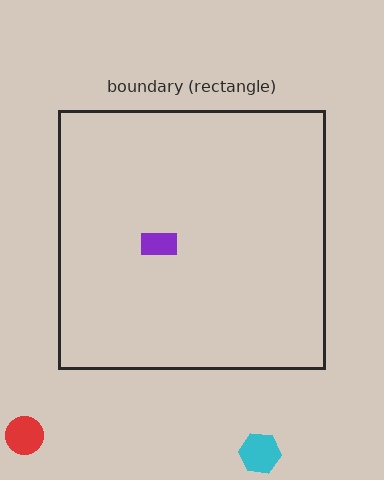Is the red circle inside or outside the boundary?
Outside.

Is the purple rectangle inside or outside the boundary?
Inside.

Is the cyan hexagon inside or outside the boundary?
Outside.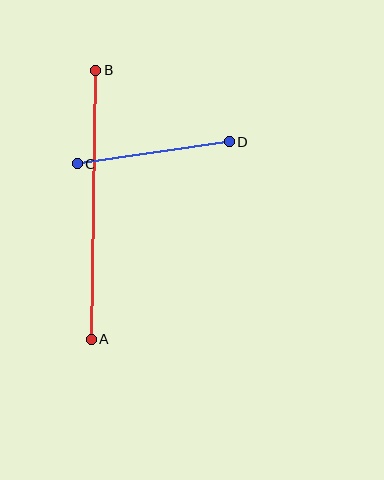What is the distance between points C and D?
The distance is approximately 153 pixels.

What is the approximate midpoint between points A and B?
The midpoint is at approximately (93, 205) pixels.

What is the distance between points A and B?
The distance is approximately 269 pixels.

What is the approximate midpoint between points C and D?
The midpoint is at approximately (153, 153) pixels.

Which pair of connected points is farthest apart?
Points A and B are farthest apart.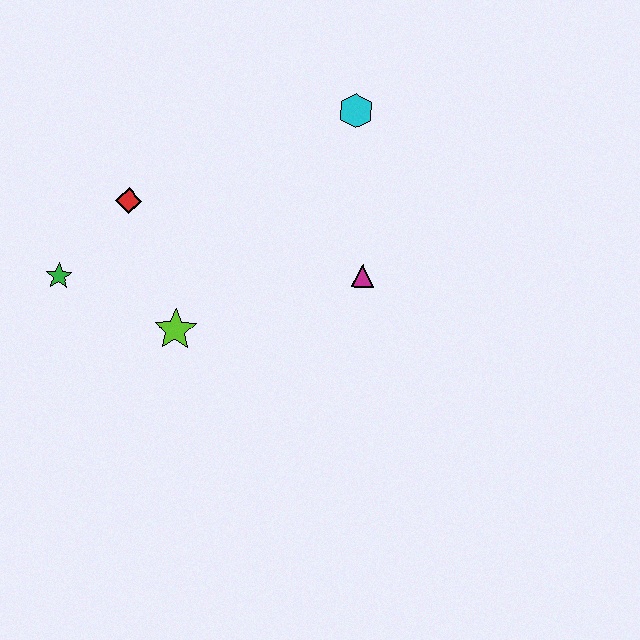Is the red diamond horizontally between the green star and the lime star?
Yes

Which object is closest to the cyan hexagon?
The magenta triangle is closest to the cyan hexagon.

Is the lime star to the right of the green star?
Yes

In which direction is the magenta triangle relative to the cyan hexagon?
The magenta triangle is below the cyan hexagon.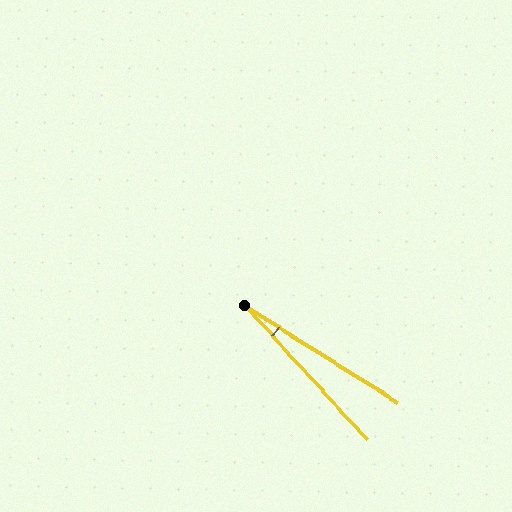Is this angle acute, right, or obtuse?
It is acute.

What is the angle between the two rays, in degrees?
Approximately 15 degrees.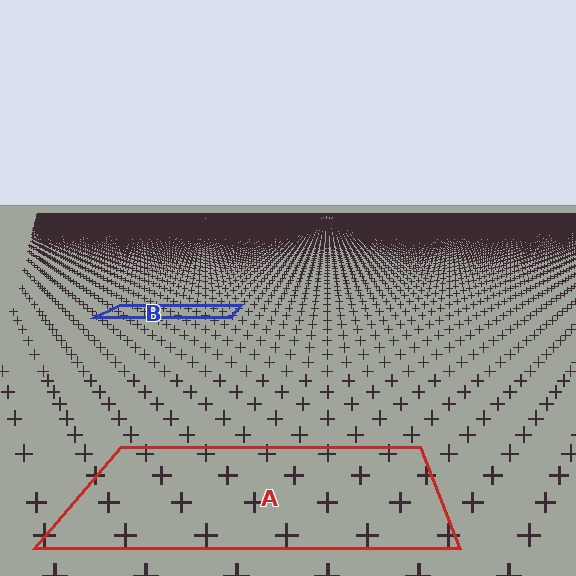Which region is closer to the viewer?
Region A is closer. The texture elements there are larger and more spread out.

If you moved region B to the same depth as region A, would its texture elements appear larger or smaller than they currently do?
They would appear larger. At a closer depth, the same texture elements are projected at a bigger on-screen size.